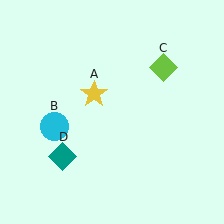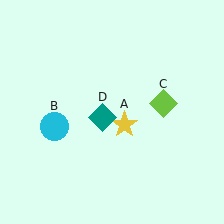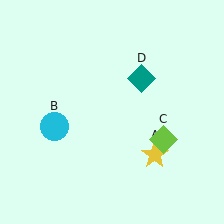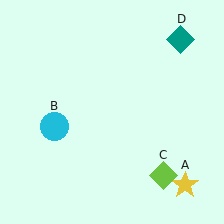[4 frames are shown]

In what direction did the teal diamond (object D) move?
The teal diamond (object D) moved up and to the right.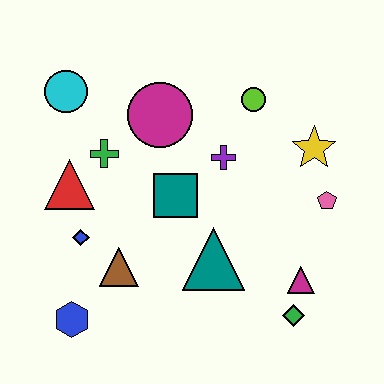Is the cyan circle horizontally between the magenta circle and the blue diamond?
No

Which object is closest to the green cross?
The red triangle is closest to the green cross.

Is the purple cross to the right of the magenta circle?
Yes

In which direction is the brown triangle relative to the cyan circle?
The brown triangle is below the cyan circle.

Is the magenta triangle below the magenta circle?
Yes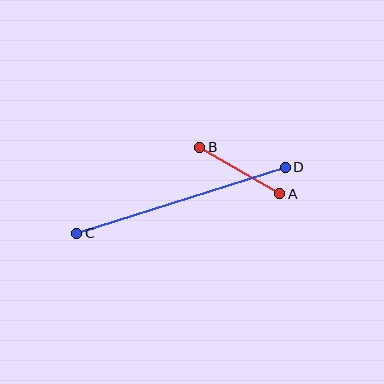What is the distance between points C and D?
The distance is approximately 219 pixels.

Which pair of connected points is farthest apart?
Points C and D are farthest apart.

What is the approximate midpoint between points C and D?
The midpoint is at approximately (181, 200) pixels.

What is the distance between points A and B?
The distance is approximately 92 pixels.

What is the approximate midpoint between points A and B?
The midpoint is at approximately (240, 170) pixels.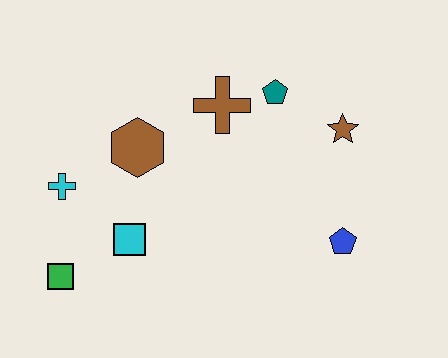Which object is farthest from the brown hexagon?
The blue pentagon is farthest from the brown hexagon.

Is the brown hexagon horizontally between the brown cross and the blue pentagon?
No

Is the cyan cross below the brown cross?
Yes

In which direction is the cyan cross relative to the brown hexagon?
The cyan cross is to the left of the brown hexagon.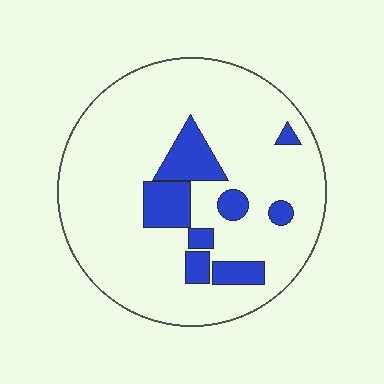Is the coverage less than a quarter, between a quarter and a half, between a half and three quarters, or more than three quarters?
Less than a quarter.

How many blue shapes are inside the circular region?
8.